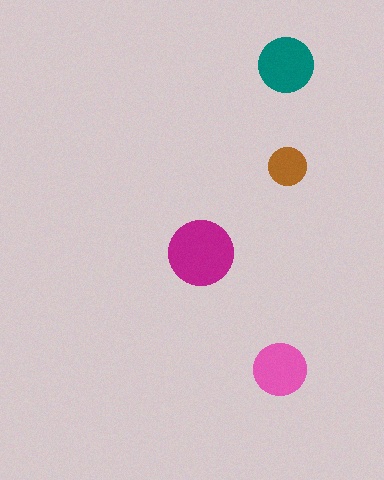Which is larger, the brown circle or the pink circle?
The pink one.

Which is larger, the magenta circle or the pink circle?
The magenta one.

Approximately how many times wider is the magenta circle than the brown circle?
About 1.5 times wider.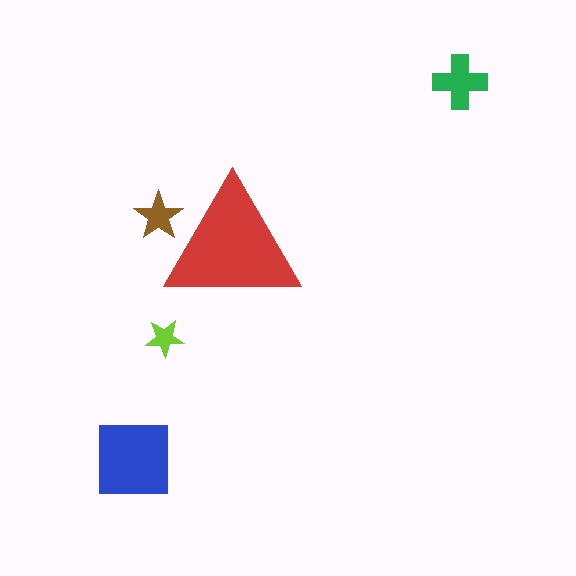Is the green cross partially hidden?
No, the green cross is fully visible.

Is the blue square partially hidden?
No, the blue square is fully visible.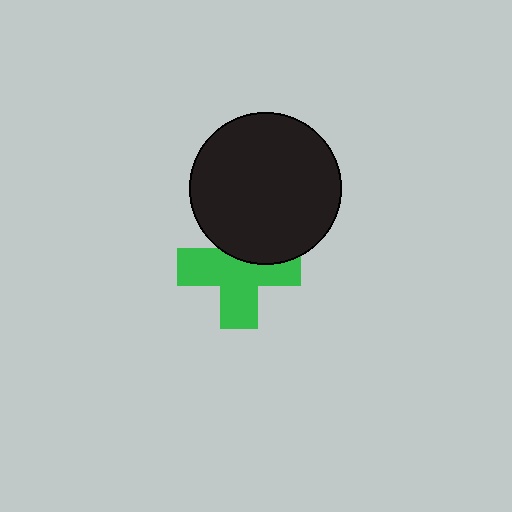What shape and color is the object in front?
The object in front is a black circle.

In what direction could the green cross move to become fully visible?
The green cross could move down. That would shift it out from behind the black circle entirely.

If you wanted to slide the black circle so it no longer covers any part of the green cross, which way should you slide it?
Slide it up — that is the most direct way to separate the two shapes.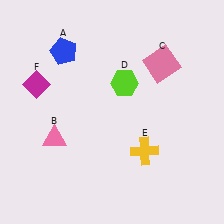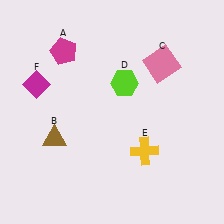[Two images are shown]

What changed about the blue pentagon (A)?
In Image 1, A is blue. In Image 2, it changed to magenta.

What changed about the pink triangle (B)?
In Image 1, B is pink. In Image 2, it changed to brown.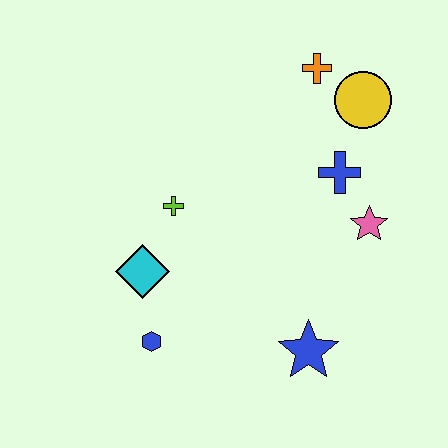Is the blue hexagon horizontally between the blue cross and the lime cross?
No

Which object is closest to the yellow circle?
The orange cross is closest to the yellow circle.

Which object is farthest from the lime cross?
The yellow circle is farthest from the lime cross.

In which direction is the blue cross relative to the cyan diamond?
The blue cross is to the right of the cyan diamond.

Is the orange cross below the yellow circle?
No